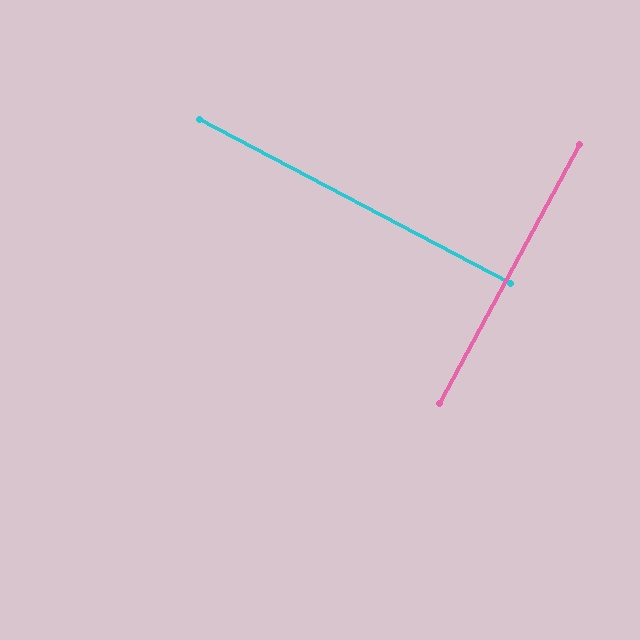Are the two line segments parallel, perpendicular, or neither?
Perpendicular — they meet at approximately 89°.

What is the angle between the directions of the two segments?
Approximately 89 degrees.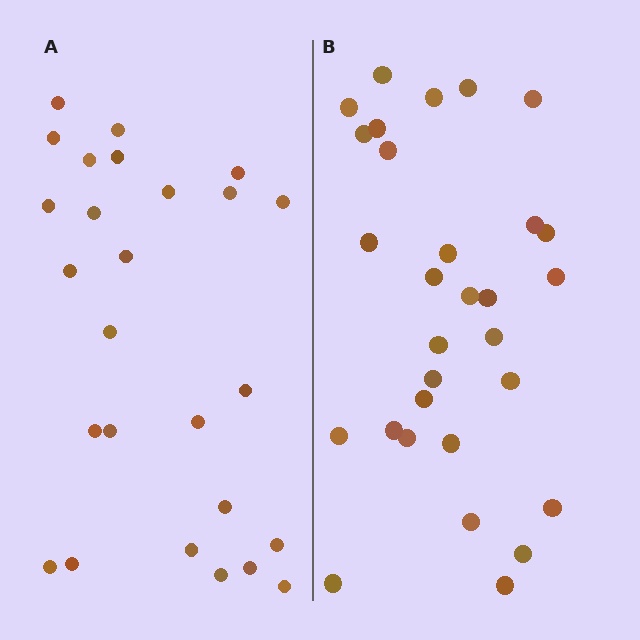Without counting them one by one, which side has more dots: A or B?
Region B (the right region) has more dots.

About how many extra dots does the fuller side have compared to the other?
Region B has about 4 more dots than region A.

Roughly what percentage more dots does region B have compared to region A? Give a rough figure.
About 15% more.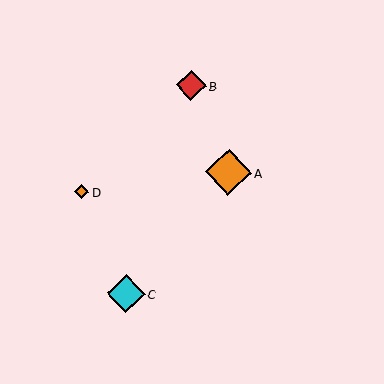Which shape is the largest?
The orange diamond (labeled A) is the largest.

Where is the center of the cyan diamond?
The center of the cyan diamond is at (126, 294).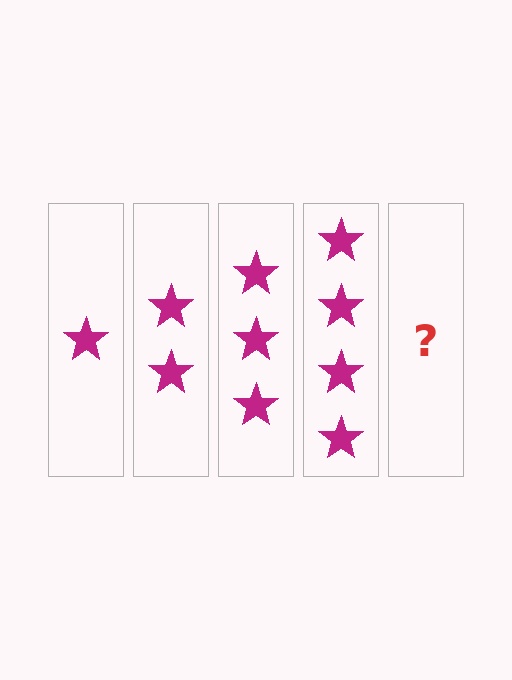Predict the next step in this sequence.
The next step is 5 stars.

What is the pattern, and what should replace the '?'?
The pattern is that each step adds one more star. The '?' should be 5 stars.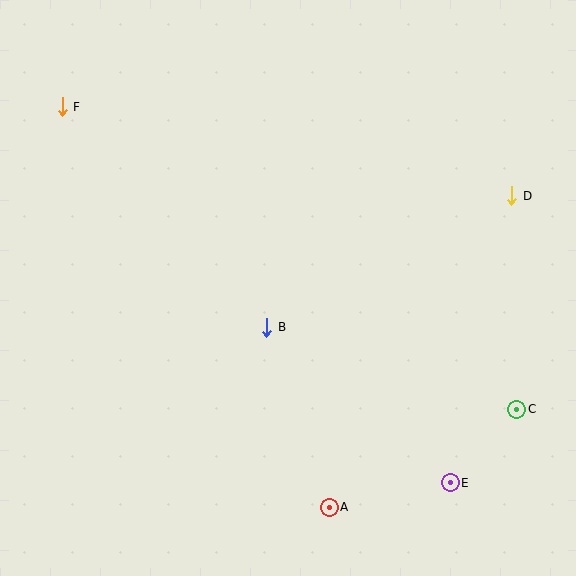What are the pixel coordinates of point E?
Point E is at (450, 483).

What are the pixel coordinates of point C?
Point C is at (517, 409).